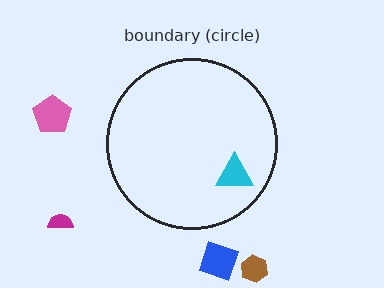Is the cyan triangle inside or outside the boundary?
Inside.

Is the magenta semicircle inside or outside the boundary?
Outside.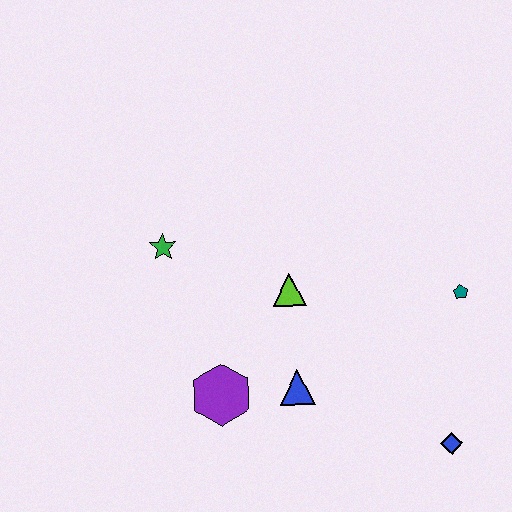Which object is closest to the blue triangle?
The purple hexagon is closest to the blue triangle.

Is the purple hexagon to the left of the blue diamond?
Yes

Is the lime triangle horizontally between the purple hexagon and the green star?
No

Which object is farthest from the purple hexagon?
The teal pentagon is farthest from the purple hexagon.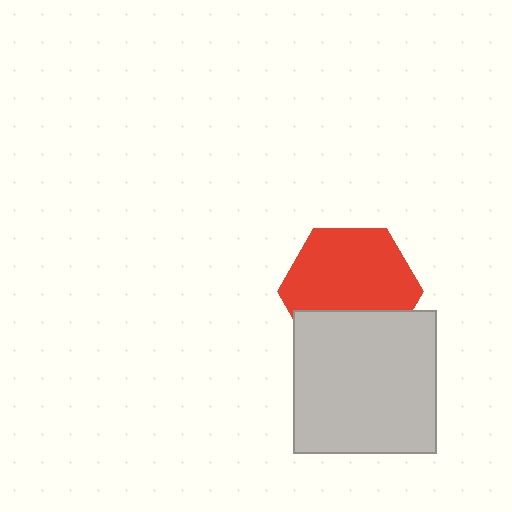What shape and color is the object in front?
The object in front is a light gray square.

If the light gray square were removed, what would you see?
You would see the complete red hexagon.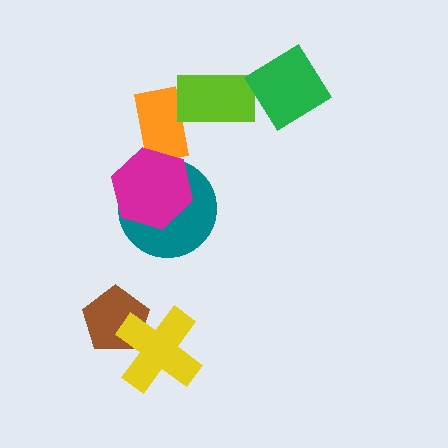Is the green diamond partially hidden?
No, no other shape covers it.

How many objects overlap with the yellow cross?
1 object overlaps with the yellow cross.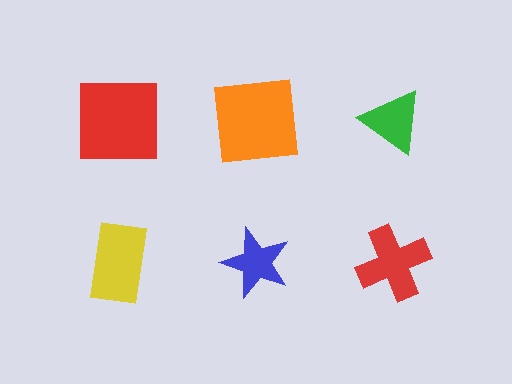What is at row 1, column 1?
A red square.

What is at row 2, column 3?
A red cross.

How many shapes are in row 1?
3 shapes.